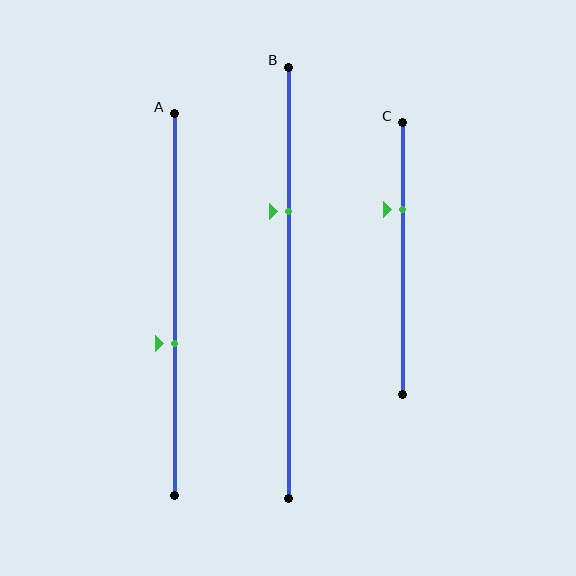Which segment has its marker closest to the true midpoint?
Segment A has its marker closest to the true midpoint.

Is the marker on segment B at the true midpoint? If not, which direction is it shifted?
No, the marker on segment B is shifted upward by about 17% of the segment length.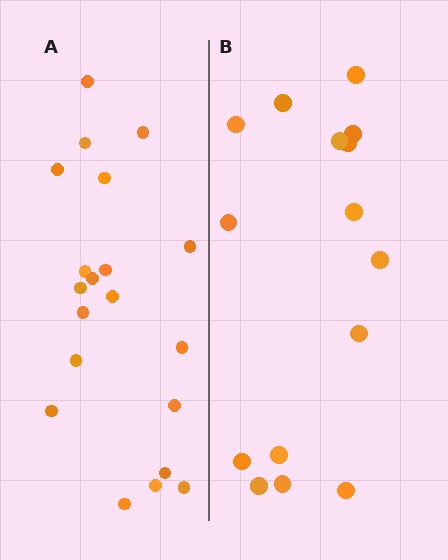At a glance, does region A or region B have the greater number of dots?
Region A (the left region) has more dots.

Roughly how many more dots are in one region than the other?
Region A has about 5 more dots than region B.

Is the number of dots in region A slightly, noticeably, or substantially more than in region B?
Region A has noticeably more, but not dramatically so. The ratio is roughly 1.3 to 1.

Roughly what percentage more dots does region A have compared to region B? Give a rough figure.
About 35% more.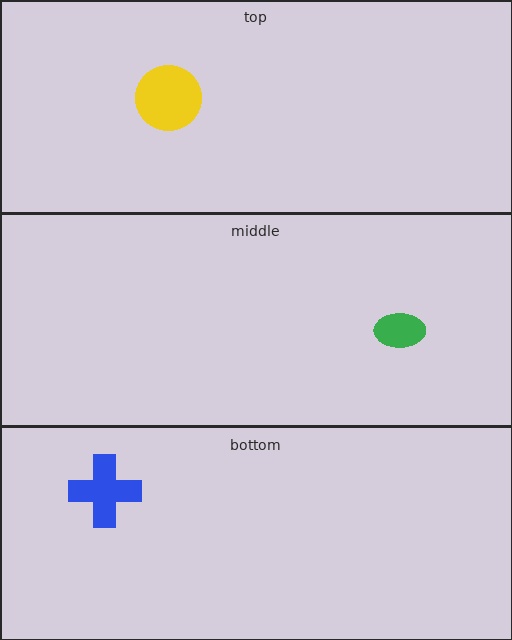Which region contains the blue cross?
The bottom region.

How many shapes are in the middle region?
1.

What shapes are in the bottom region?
The blue cross.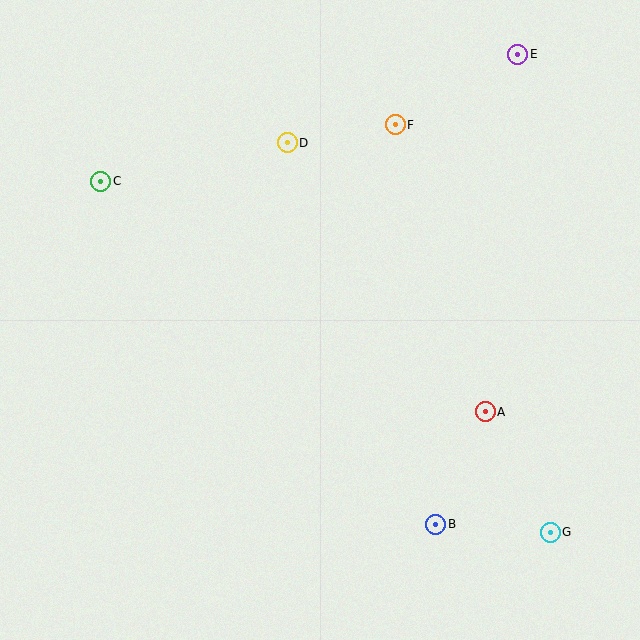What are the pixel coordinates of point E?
Point E is at (518, 54).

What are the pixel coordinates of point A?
Point A is at (485, 412).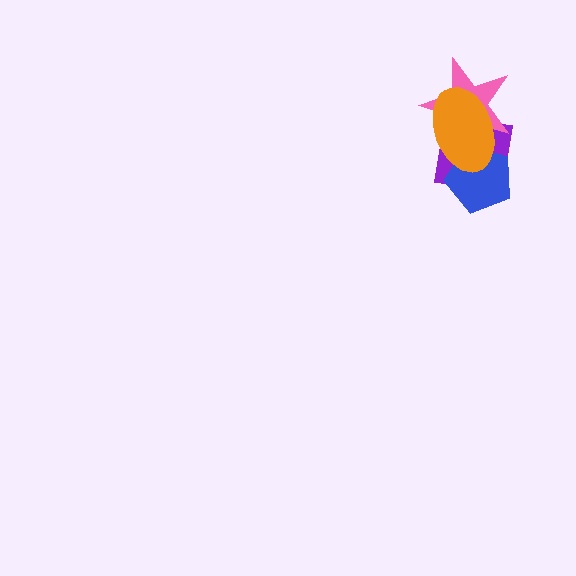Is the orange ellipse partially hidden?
No, no other shape covers it.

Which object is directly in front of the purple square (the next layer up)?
The pink star is directly in front of the purple square.